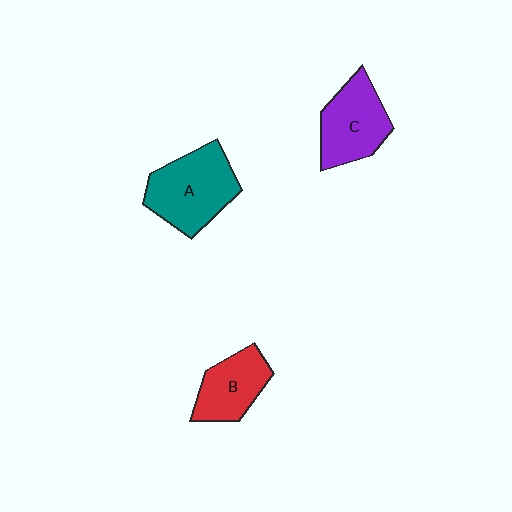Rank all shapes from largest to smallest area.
From largest to smallest: A (teal), C (purple), B (red).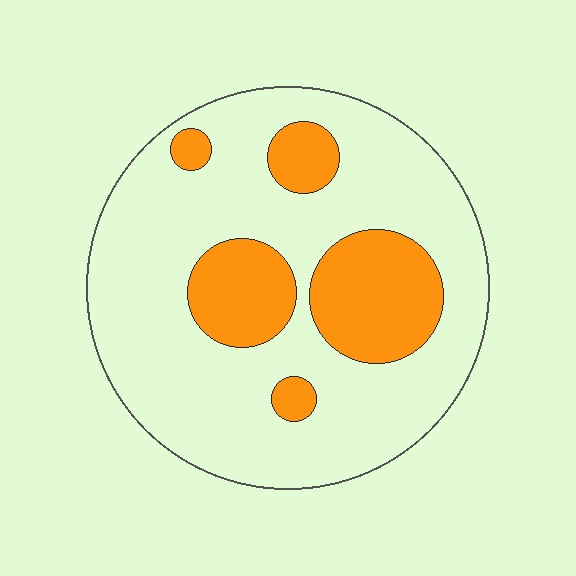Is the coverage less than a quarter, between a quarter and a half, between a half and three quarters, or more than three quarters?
Less than a quarter.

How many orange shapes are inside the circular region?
5.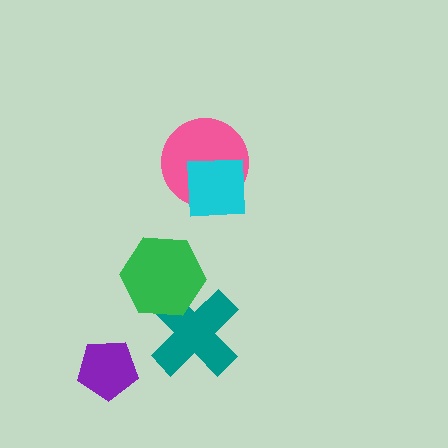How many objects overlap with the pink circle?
1 object overlaps with the pink circle.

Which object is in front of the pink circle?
The cyan square is in front of the pink circle.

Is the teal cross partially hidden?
Yes, it is partially covered by another shape.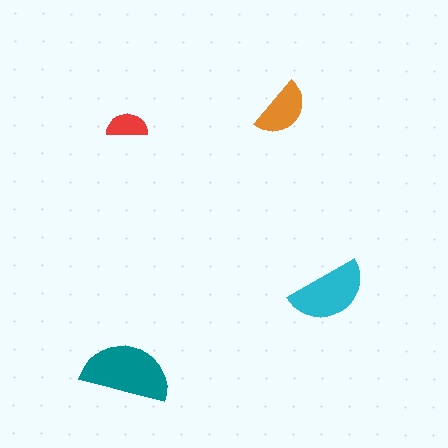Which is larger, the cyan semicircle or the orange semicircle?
The cyan one.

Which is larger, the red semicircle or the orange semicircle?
The orange one.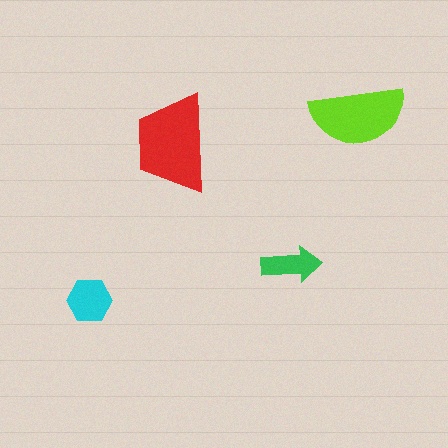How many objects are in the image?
There are 4 objects in the image.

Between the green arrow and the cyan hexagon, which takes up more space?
The cyan hexagon.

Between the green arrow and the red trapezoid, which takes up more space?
The red trapezoid.